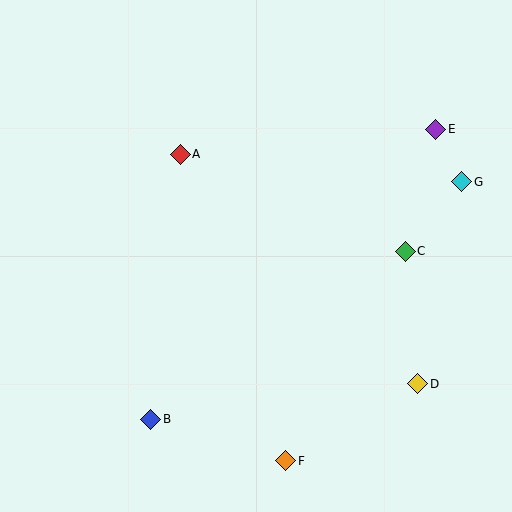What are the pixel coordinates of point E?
Point E is at (436, 129).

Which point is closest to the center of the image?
Point A at (180, 154) is closest to the center.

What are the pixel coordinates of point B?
Point B is at (151, 419).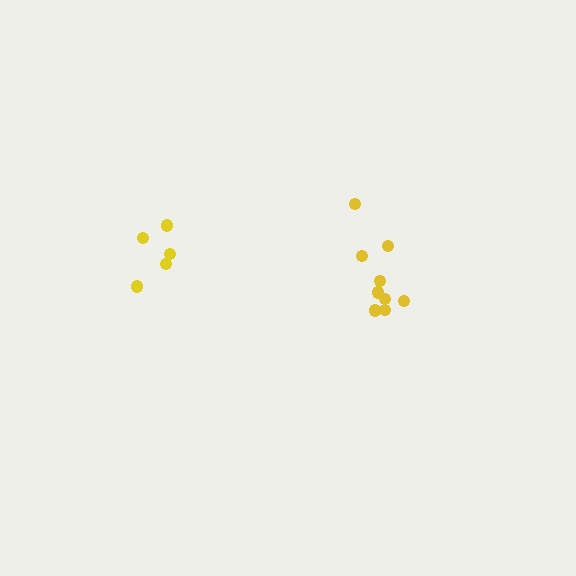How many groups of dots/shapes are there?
There are 2 groups.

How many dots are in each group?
Group 1: 9 dots, Group 2: 5 dots (14 total).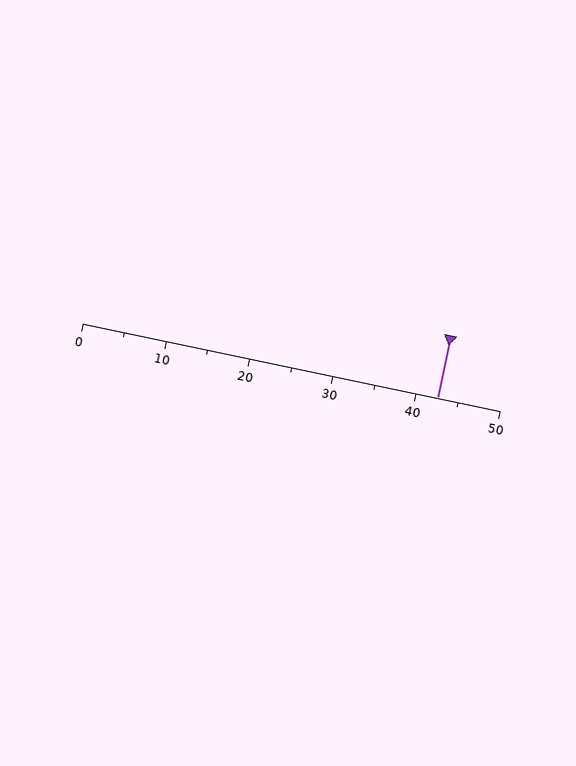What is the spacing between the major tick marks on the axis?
The major ticks are spaced 10 apart.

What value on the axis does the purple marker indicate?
The marker indicates approximately 42.5.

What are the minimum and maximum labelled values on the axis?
The axis runs from 0 to 50.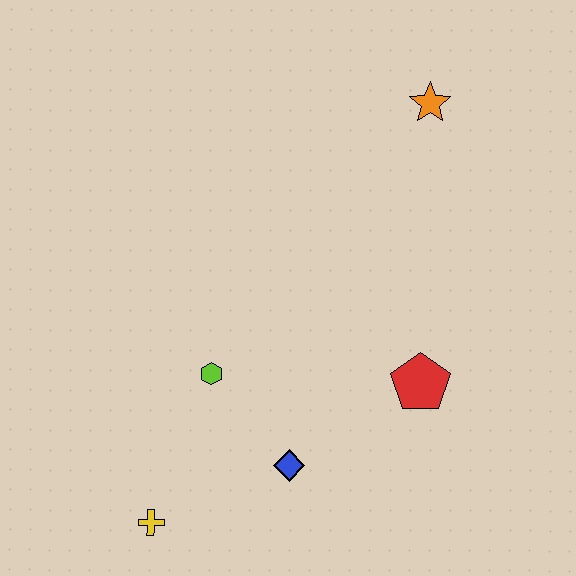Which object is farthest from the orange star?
The yellow cross is farthest from the orange star.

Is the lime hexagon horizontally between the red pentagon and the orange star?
No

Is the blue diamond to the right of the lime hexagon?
Yes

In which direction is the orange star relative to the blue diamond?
The orange star is above the blue diamond.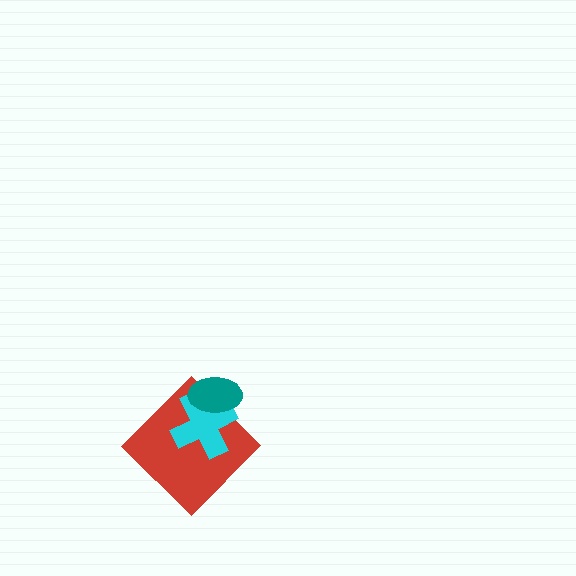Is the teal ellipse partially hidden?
No, no other shape covers it.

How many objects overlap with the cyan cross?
2 objects overlap with the cyan cross.